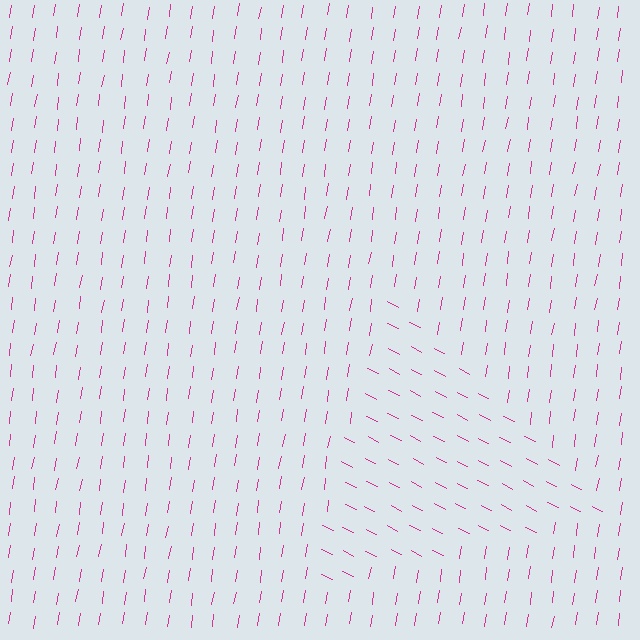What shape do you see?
I see a triangle.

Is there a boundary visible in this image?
Yes, there is a texture boundary formed by a change in line orientation.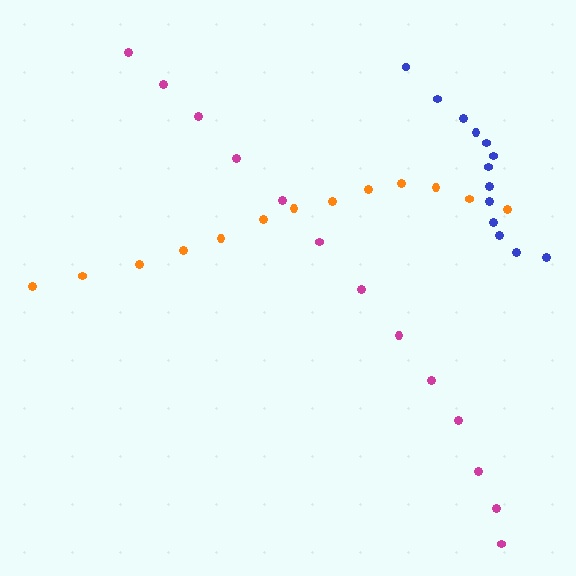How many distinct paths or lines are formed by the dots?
There are 3 distinct paths.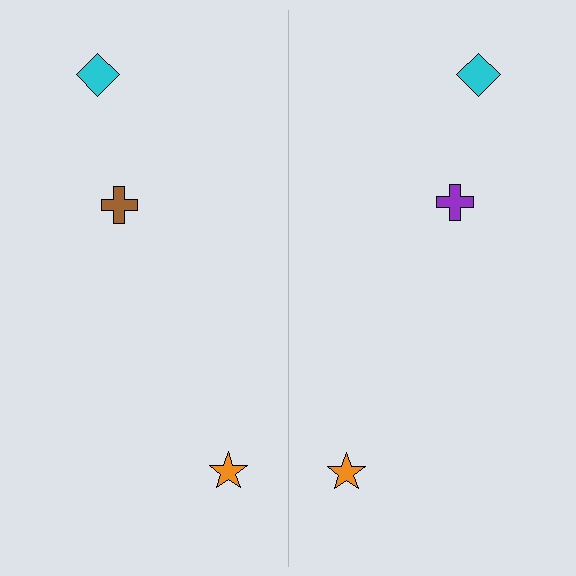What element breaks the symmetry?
The purple cross on the right side breaks the symmetry — its mirror counterpart is brown.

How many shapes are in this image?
There are 6 shapes in this image.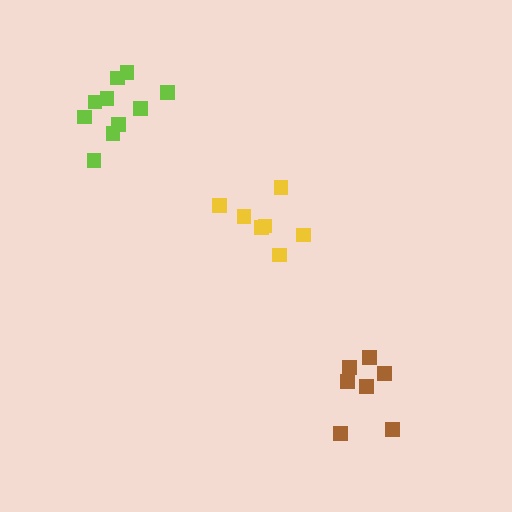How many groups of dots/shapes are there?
There are 3 groups.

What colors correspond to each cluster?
The clusters are colored: yellow, brown, lime.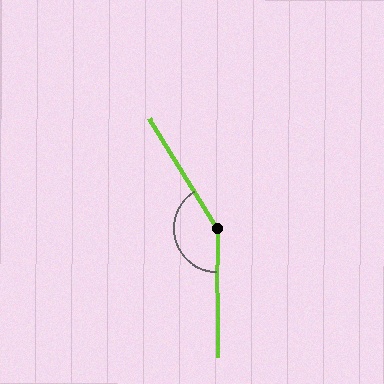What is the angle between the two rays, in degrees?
Approximately 148 degrees.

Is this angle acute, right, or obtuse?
It is obtuse.